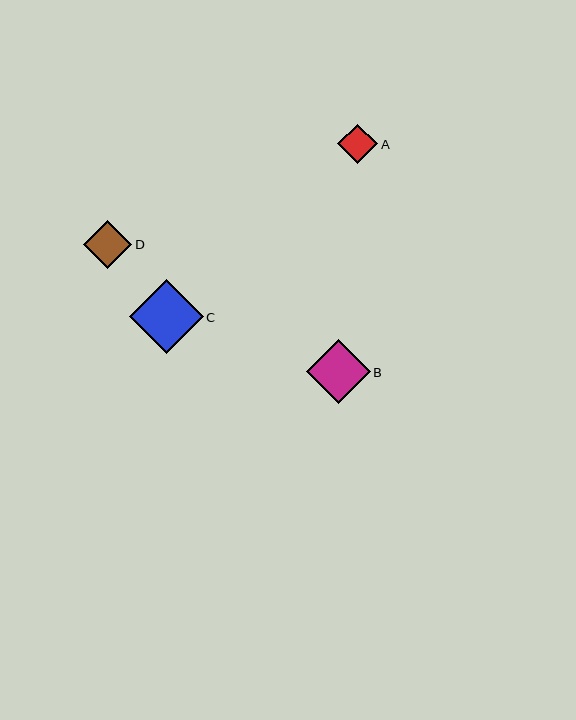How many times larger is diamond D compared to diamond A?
Diamond D is approximately 1.2 times the size of diamond A.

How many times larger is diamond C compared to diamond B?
Diamond C is approximately 1.2 times the size of diamond B.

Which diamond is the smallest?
Diamond A is the smallest with a size of approximately 40 pixels.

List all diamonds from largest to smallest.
From largest to smallest: C, B, D, A.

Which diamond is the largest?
Diamond C is the largest with a size of approximately 74 pixels.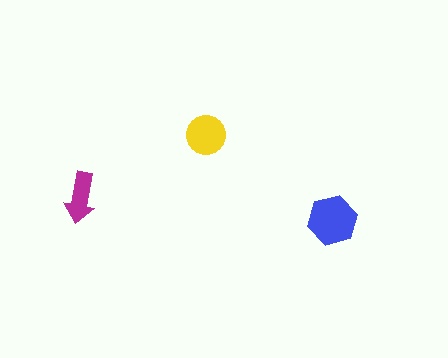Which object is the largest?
The blue hexagon.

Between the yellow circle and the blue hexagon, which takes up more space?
The blue hexagon.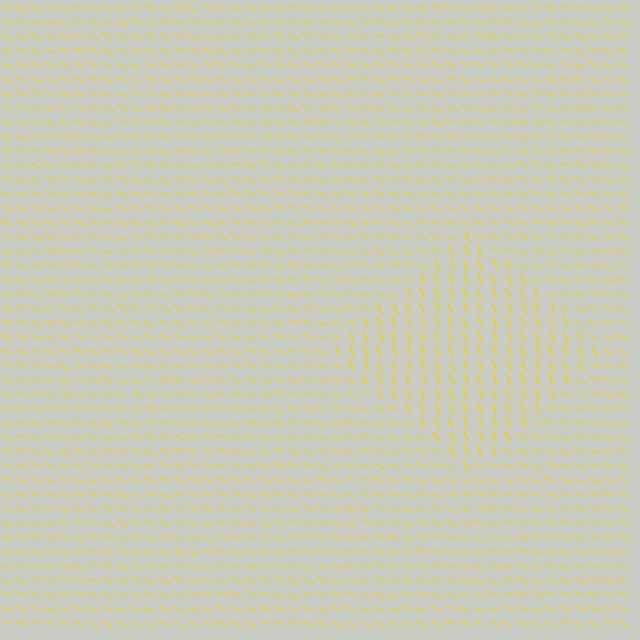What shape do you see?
I see a diamond.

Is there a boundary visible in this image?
Yes, there is a texture boundary formed by a change in line orientation.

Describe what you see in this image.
The image is filled with small yellow line segments. A diamond region in the image has lines oriented differently from the surrounding lines, creating a visible texture boundary.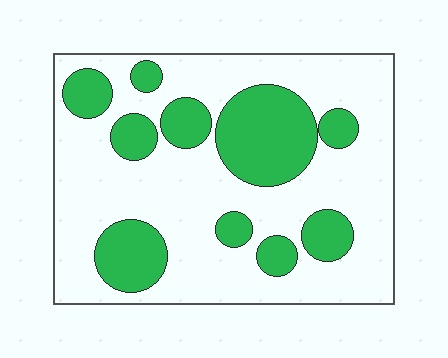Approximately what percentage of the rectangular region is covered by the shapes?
Approximately 30%.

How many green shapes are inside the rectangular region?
10.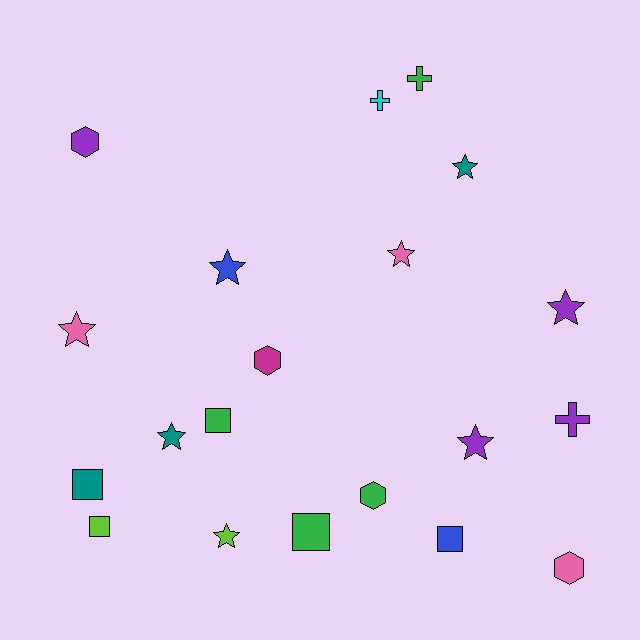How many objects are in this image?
There are 20 objects.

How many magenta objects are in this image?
There is 1 magenta object.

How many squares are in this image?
There are 5 squares.